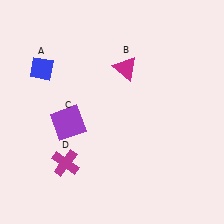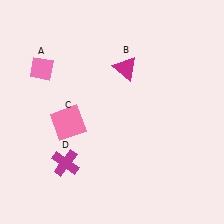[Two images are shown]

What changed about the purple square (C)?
In Image 1, C is purple. In Image 2, it changed to pink.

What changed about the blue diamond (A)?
In Image 1, A is blue. In Image 2, it changed to pink.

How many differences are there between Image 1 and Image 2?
There are 2 differences between the two images.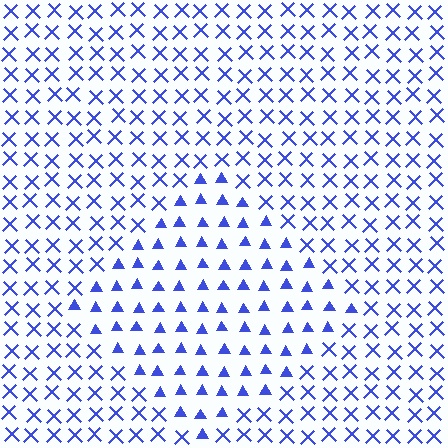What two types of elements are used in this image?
The image uses triangles inside the diamond region and X marks outside it.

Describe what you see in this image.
The image is filled with small blue elements arranged in a uniform grid. A diamond-shaped region contains triangles, while the surrounding area contains X marks. The boundary is defined purely by the change in element shape.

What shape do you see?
I see a diamond.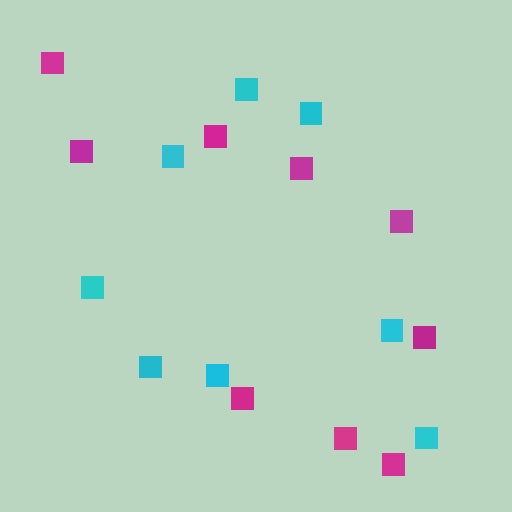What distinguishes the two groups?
There are 2 groups: one group of magenta squares (9) and one group of cyan squares (8).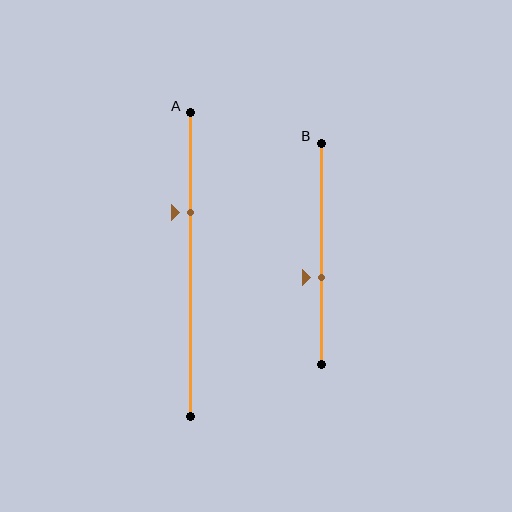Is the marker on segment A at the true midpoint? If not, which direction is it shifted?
No, the marker on segment A is shifted upward by about 17% of the segment length.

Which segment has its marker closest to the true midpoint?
Segment B has its marker closest to the true midpoint.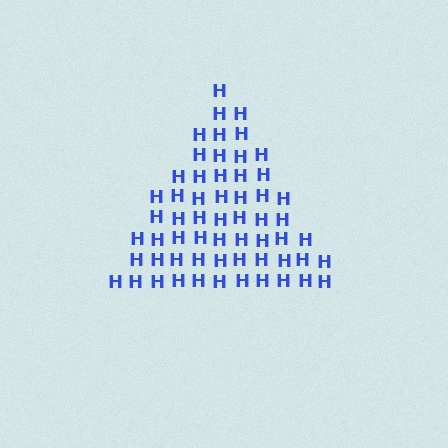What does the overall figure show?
The overall figure shows a triangle.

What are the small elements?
The small elements are letter H's.